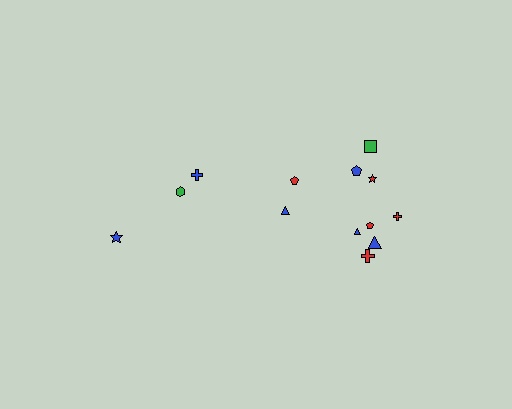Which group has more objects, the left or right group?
The right group.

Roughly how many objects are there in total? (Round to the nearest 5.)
Roughly 15 objects in total.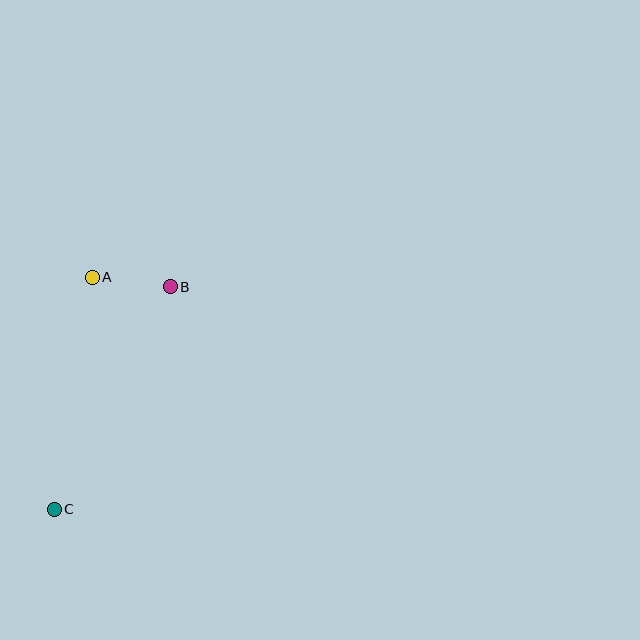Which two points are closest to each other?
Points A and B are closest to each other.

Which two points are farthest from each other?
Points B and C are farthest from each other.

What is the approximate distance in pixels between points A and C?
The distance between A and C is approximately 235 pixels.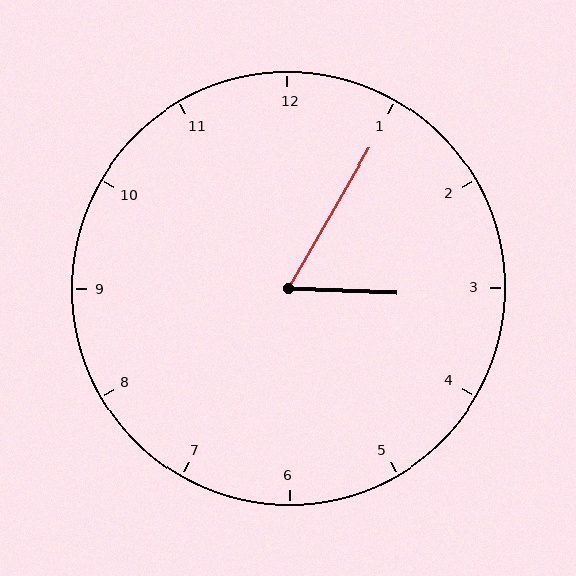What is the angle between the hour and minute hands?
Approximately 62 degrees.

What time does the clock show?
3:05.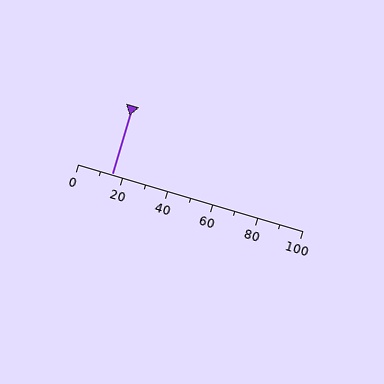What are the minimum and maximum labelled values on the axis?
The axis runs from 0 to 100.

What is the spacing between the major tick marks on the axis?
The major ticks are spaced 20 apart.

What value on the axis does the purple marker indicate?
The marker indicates approximately 15.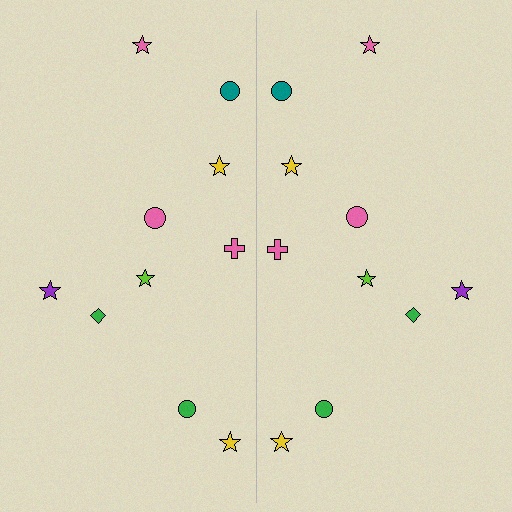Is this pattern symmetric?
Yes, this pattern has bilateral (reflection) symmetry.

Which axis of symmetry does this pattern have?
The pattern has a vertical axis of symmetry running through the center of the image.